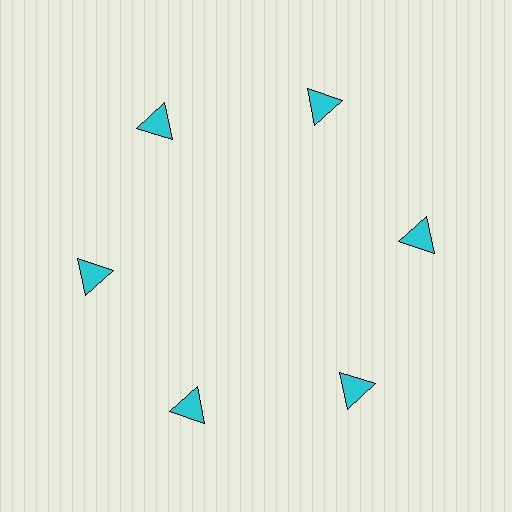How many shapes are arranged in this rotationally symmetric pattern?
There are 6 shapes, arranged in 6 groups of 1.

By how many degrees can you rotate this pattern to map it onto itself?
The pattern maps onto itself every 60 degrees of rotation.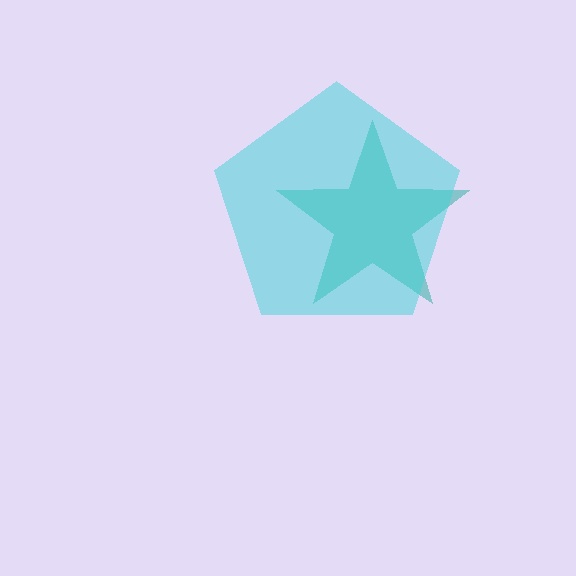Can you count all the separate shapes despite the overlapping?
Yes, there are 2 separate shapes.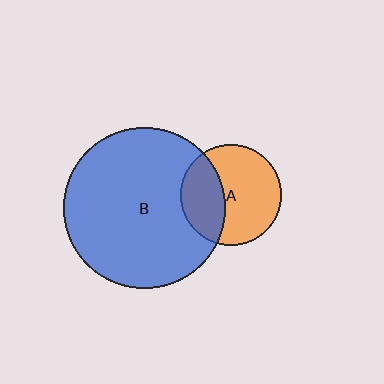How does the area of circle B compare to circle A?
Approximately 2.6 times.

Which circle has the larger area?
Circle B (blue).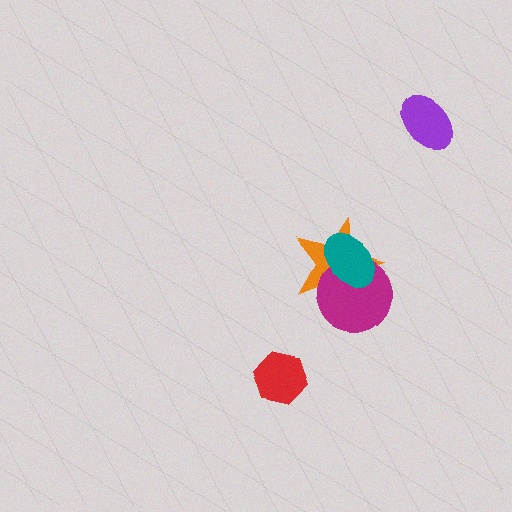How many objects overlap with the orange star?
2 objects overlap with the orange star.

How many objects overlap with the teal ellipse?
2 objects overlap with the teal ellipse.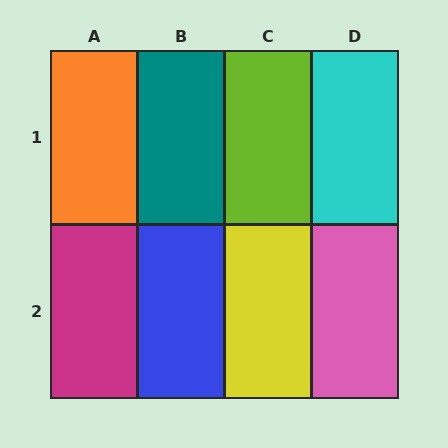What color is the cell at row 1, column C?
Lime.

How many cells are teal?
1 cell is teal.